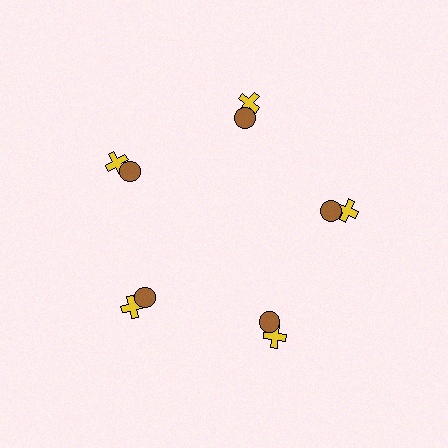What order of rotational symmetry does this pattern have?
This pattern has 5-fold rotational symmetry.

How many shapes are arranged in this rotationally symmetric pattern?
There are 10 shapes, arranged in 5 groups of 2.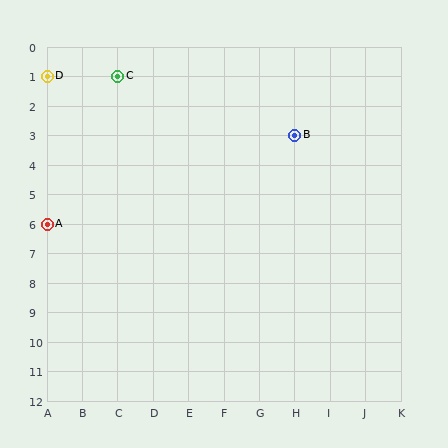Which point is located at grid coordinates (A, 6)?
Point A is at (A, 6).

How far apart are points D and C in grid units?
Points D and C are 2 columns apart.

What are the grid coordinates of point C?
Point C is at grid coordinates (C, 1).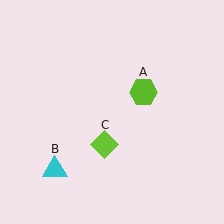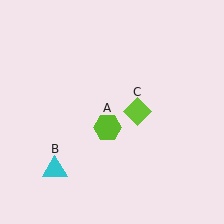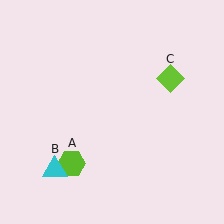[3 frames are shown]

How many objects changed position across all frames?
2 objects changed position: lime hexagon (object A), lime diamond (object C).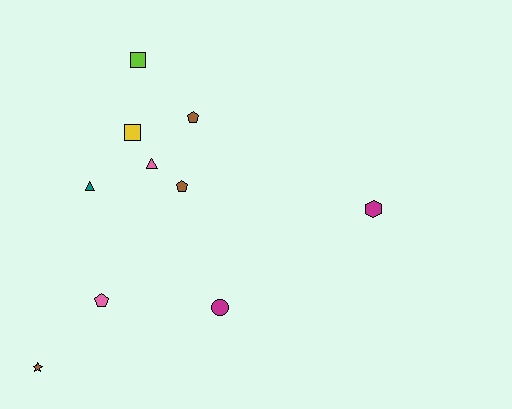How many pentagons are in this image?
There are 3 pentagons.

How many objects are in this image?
There are 10 objects.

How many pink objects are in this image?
There are 2 pink objects.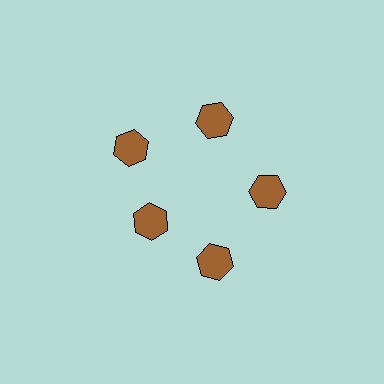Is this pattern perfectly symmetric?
No. The 5 brown hexagons are arranged in a ring, but one element near the 8 o'clock position is pulled inward toward the center, breaking the 5-fold rotational symmetry.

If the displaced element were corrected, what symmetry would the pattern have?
It would have 5-fold rotational symmetry — the pattern would map onto itself every 72 degrees.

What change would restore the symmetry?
The symmetry would be restored by moving it outward, back onto the ring so that all 5 hexagons sit at equal angles and equal distance from the center.